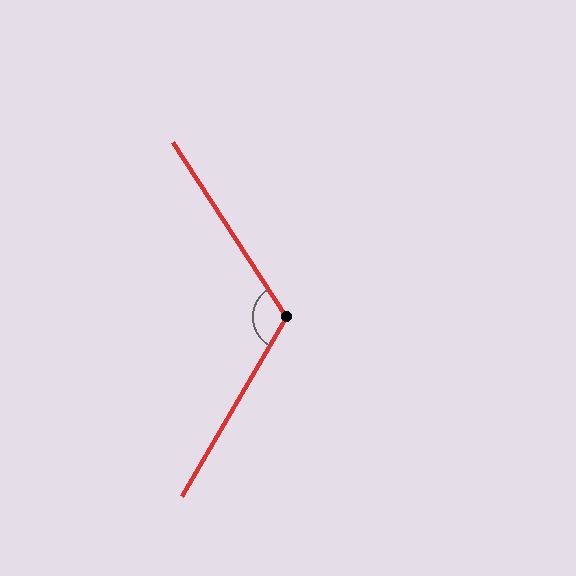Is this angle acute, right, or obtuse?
It is obtuse.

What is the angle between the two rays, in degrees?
Approximately 117 degrees.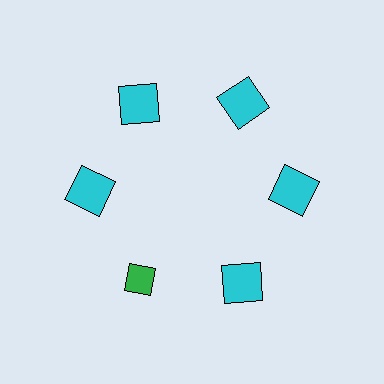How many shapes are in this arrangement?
There are 6 shapes arranged in a ring pattern.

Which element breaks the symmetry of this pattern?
The green diamond at roughly the 7 o'clock position breaks the symmetry. All other shapes are cyan squares.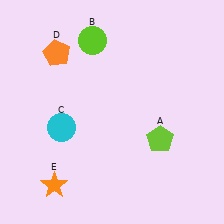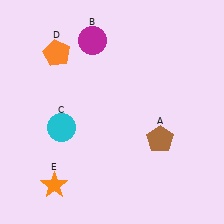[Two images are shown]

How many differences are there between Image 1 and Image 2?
There are 2 differences between the two images.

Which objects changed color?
A changed from lime to brown. B changed from lime to magenta.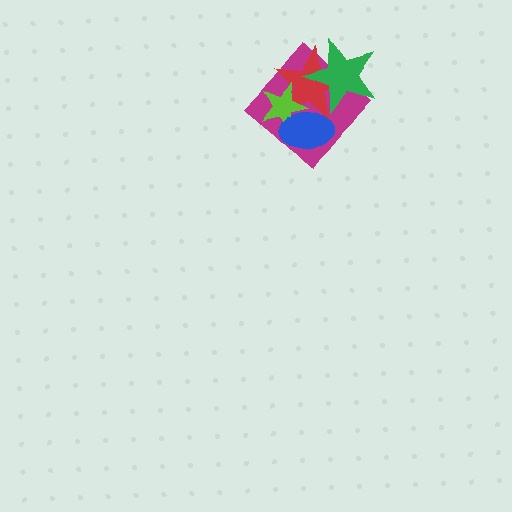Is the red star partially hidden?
Yes, it is partially covered by another shape.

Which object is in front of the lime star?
The blue ellipse is in front of the lime star.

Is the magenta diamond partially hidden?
Yes, it is partially covered by another shape.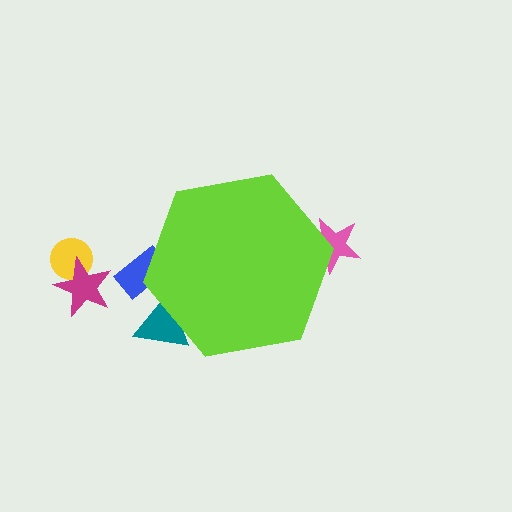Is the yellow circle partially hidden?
No, the yellow circle is fully visible.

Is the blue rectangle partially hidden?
Yes, the blue rectangle is partially hidden behind the lime hexagon.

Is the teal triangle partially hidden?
Yes, the teal triangle is partially hidden behind the lime hexagon.